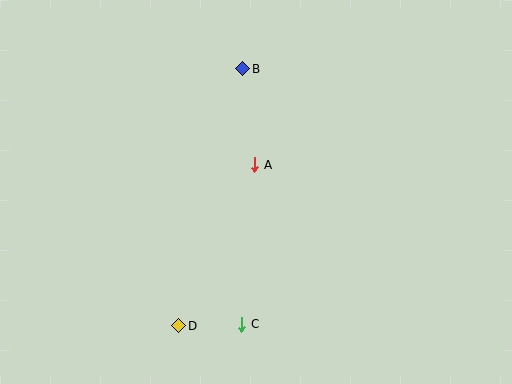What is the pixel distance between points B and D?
The distance between B and D is 265 pixels.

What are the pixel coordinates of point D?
Point D is at (179, 326).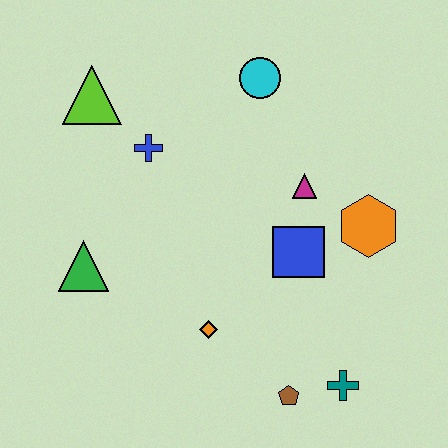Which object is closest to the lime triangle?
The blue cross is closest to the lime triangle.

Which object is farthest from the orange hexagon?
The lime triangle is farthest from the orange hexagon.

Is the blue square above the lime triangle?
No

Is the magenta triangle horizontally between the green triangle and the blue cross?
No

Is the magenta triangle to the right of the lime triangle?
Yes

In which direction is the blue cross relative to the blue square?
The blue cross is to the left of the blue square.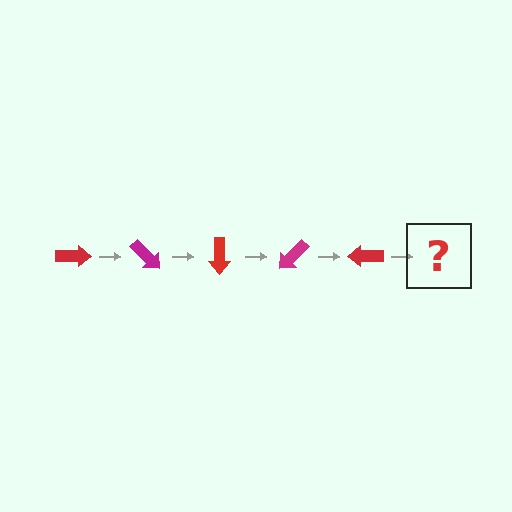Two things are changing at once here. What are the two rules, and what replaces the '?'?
The two rules are that it rotates 45 degrees each step and the color cycles through red and magenta. The '?' should be a magenta arrow, rotated 225 degrees from the start.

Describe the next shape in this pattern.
It should be a magenta arrow, rotated 225 degrees from the start.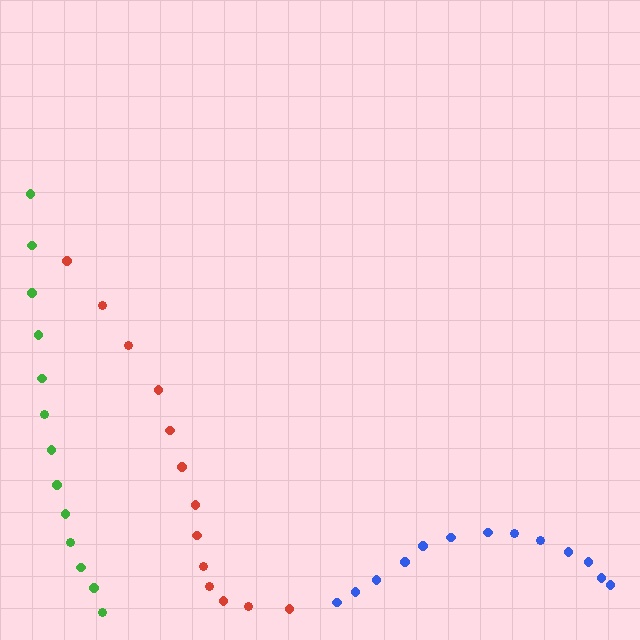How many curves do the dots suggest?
There are 3 distinct paths.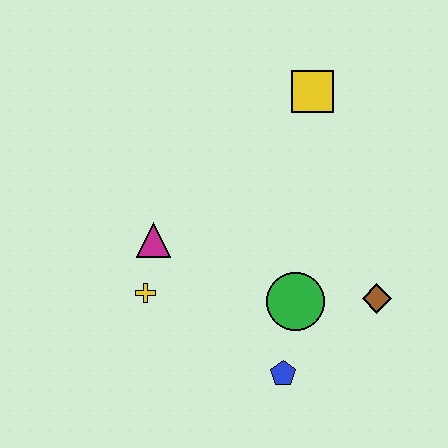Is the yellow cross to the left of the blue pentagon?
Yes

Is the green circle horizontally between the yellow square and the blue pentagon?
Yes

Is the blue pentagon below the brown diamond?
Yes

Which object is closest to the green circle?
The blue pentagon is closest to the green circle.